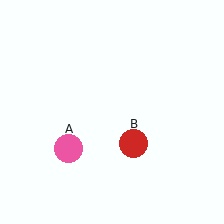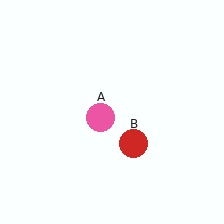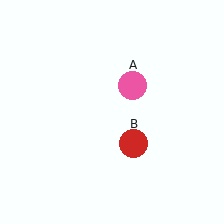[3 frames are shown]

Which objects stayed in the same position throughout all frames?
Red circle (object B) remained stationary.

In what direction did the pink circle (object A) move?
The pink circle (object A) moved up and to the right.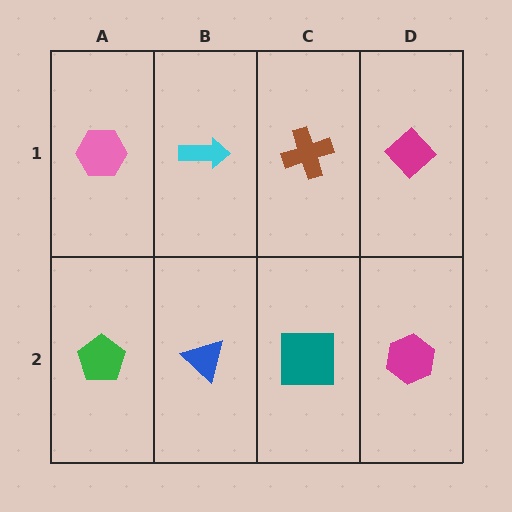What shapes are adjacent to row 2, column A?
A pink hexagon (row 1, column A), a blue triangle (row 2, column B).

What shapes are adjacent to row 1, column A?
A green pentagon (row 2, column A), a cyan arrow (row 1, column B).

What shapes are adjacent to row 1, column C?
A teal square (row 2, column C), a cyan arrow (row 1, column B), a magenta diamond (row 1, column D).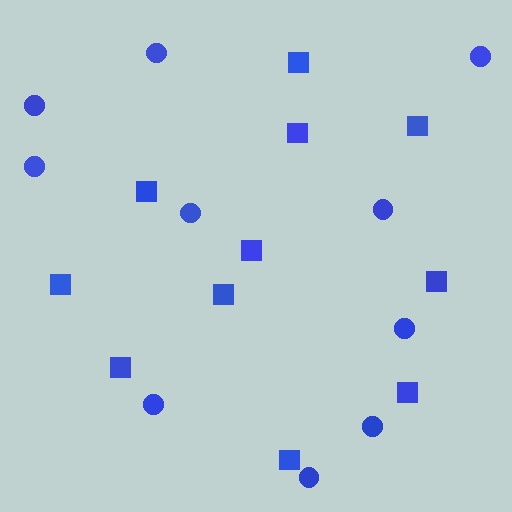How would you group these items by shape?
There are 2 groups: one group of circles (10) and one group of squares (11).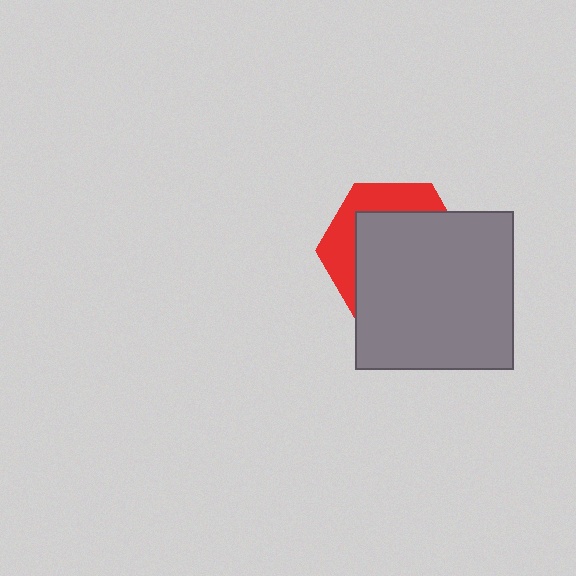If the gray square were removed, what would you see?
You would see the complete red hexagon.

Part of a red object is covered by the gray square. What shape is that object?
It is a hexagon.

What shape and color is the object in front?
The object in front is a gray square.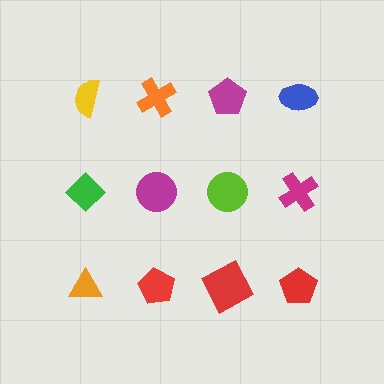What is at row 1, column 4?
A blue ellipse.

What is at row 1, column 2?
An orange cross.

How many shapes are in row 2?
4 shapes.